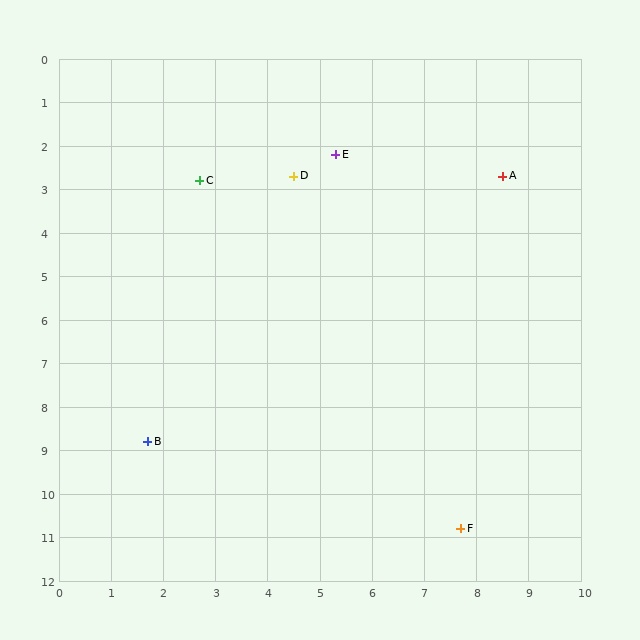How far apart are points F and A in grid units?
Points F and A are about 8.1 grid units apart.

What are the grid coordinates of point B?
Point B is at approximately (1.7, 8.8).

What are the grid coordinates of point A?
Point A is at approximately (8.5, 2.7).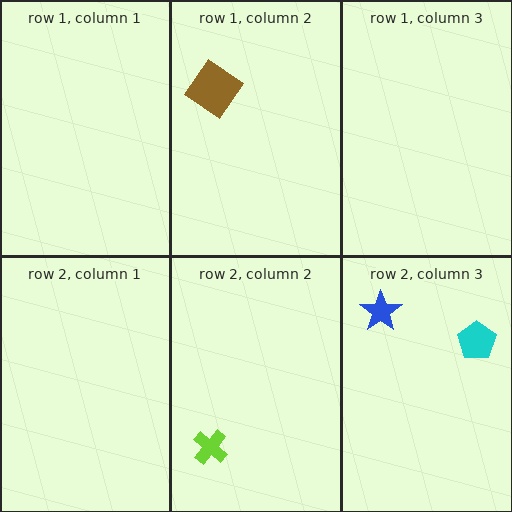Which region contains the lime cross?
The row 2, column 2 region.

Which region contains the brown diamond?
The row 1, column 2 region.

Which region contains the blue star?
The row 2, column 3 region.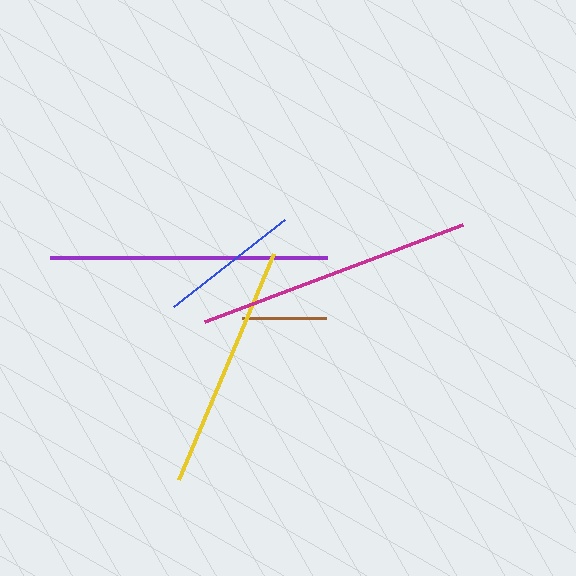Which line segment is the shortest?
The brown line is the shortest at approximately 84 pixels.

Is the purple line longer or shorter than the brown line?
The purple line is longer than the brown line.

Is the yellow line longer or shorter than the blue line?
The yellow line is longer than the blue line.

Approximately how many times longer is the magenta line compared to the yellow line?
The magenta line is approximately 1.1 times the length of the yellow line.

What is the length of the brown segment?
The brown segment is approximately 84 pixels long.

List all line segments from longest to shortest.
From longest to shortest: purple, magenta, yellow, blue, brown.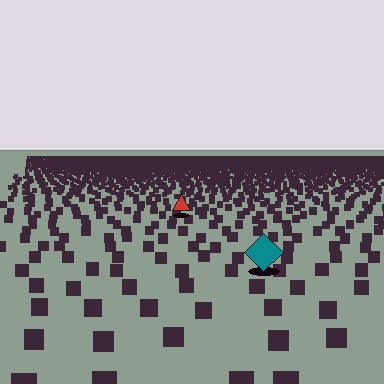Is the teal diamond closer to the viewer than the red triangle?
Yes. The teal diamond is closer — you can tell from the texture gradient: the ground texture is coarser near it.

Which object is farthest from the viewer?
The red triangle is farthest from the viewer. It appears smaller and the ground texture around it is denser.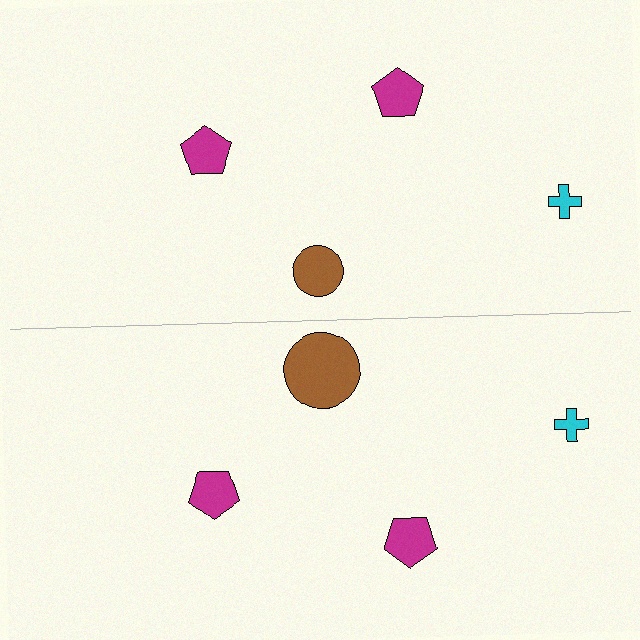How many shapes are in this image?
There are 8 shapes in this image.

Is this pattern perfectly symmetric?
No, the pattern is not perfectly symmetric. The brown circle on the bottom side has a different size than its mirror counterpart.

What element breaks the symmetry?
The brown circle on the bottom side has a different size than its mirror counterpart.